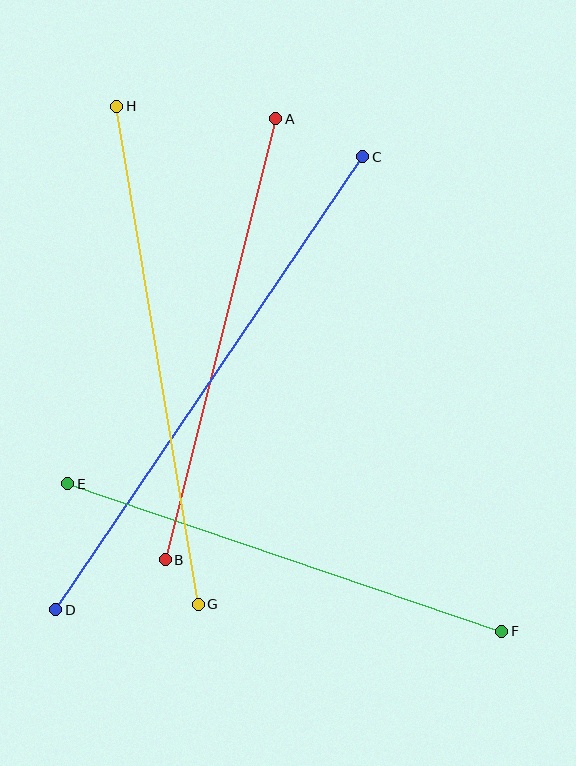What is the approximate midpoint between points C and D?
The midpoint is at approximately (209, 383) pixels.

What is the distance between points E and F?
The distance is approximately 458 pixels.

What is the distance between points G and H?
The distance is approximately 505 pixels.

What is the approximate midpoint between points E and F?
The midpoint is at approximately (285, 557) pixels.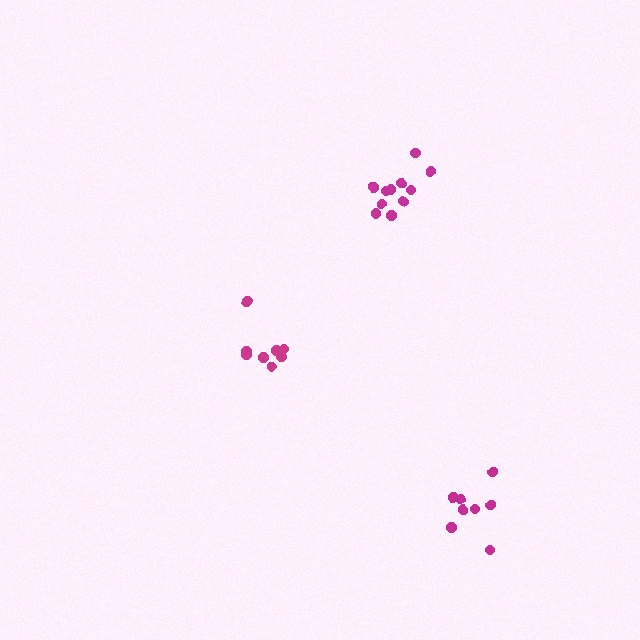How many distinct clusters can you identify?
There are 3 distinct clusters.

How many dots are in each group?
Group 1: 8 dots, Group 2: 11 dots, Group 3: 8 dots (27 total).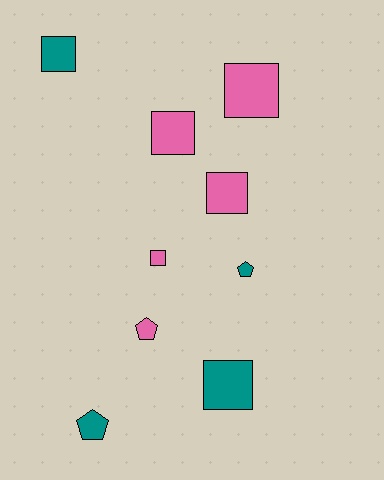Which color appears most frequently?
Pink, with 5 objects.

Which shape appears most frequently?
Square, with 6 objects.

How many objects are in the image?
There are 9 objects.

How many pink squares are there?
There are 4 pink squares.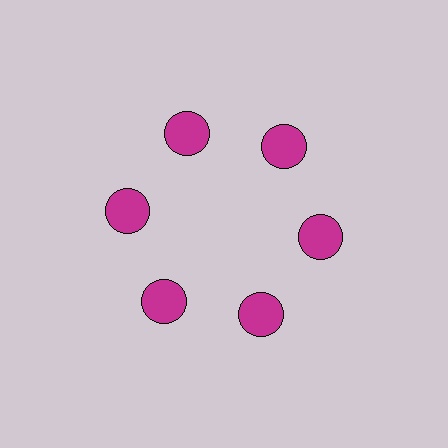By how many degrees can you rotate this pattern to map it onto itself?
The pattern maps onto itself every 60 degrees of rotation.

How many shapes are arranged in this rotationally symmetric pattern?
There are 6 shapes, arranged in 6 groups of 1.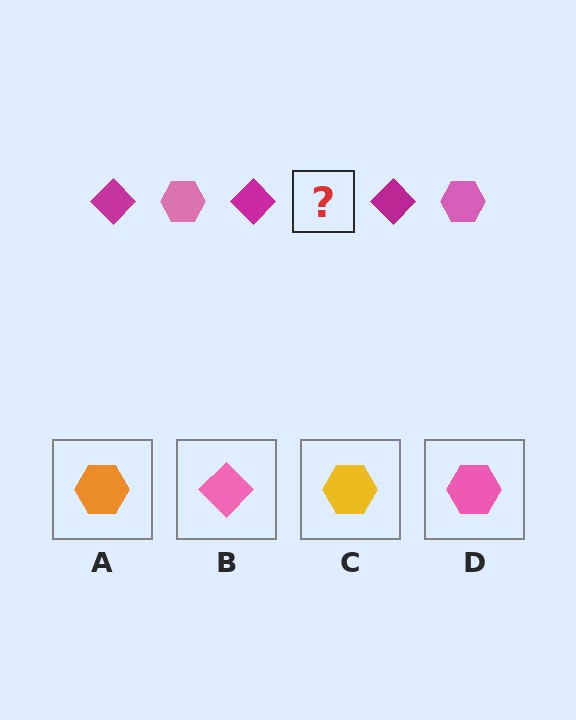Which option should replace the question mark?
Option D.